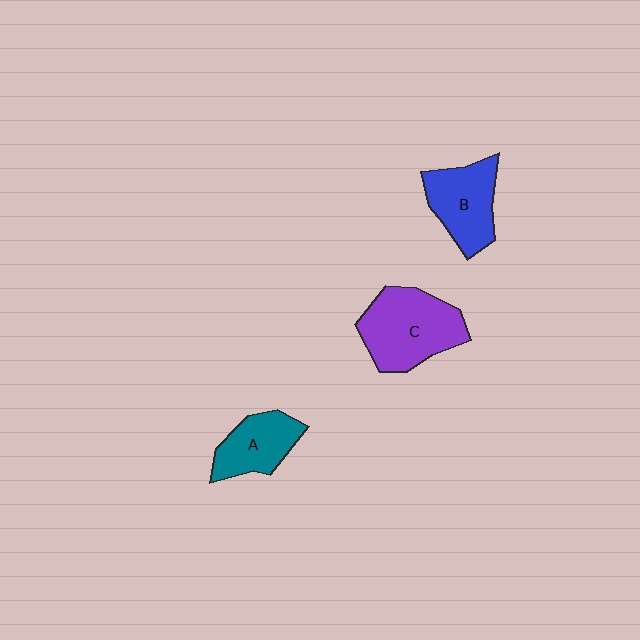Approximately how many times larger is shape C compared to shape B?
Approximately 1.3 times.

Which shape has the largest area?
Shape C (purple).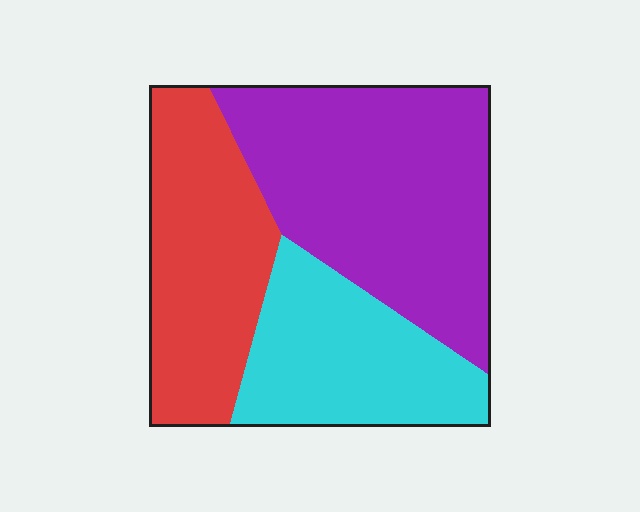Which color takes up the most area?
Purple, at roughly 45%.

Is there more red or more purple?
Purple.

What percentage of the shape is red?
Red covers 30% of the shape.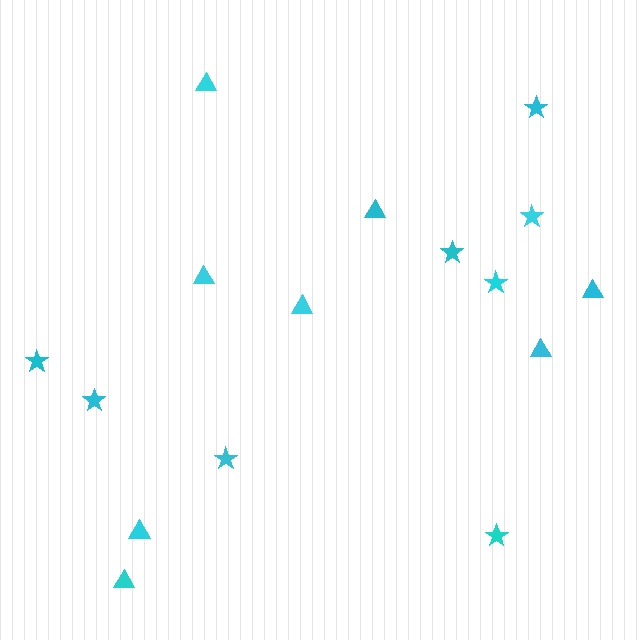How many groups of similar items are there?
There are 2 groups: one group of triangles (8) and one group of stars (8).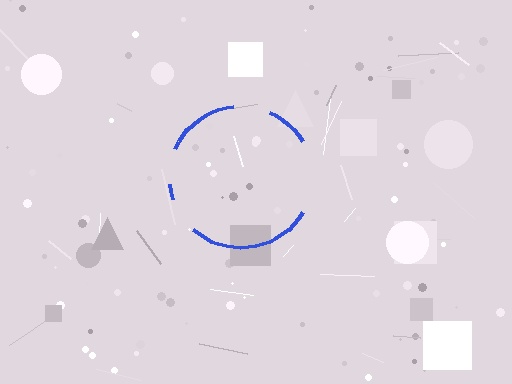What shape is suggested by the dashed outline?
The dashed outline suggests a circle.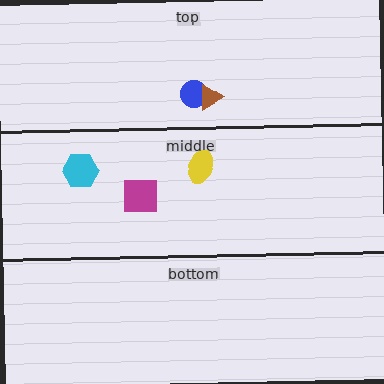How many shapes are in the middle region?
3.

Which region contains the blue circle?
The top region.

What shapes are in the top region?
The blue circle, the brown triangle.